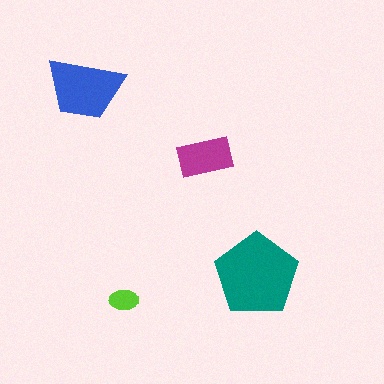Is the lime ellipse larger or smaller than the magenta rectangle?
Smaller.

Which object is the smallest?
The lime ellipse.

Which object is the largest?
The teal pentagon.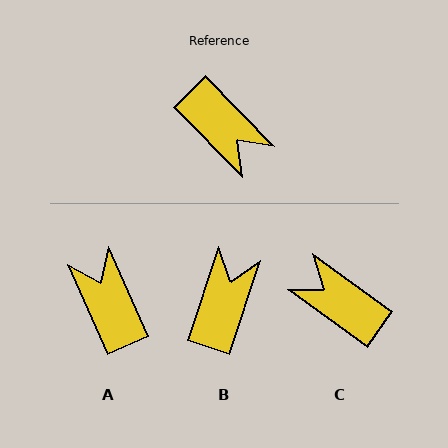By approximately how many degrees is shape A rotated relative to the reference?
Approximately 159 degrees counter-clockwise.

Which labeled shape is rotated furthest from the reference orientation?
C, about 170 degrees away.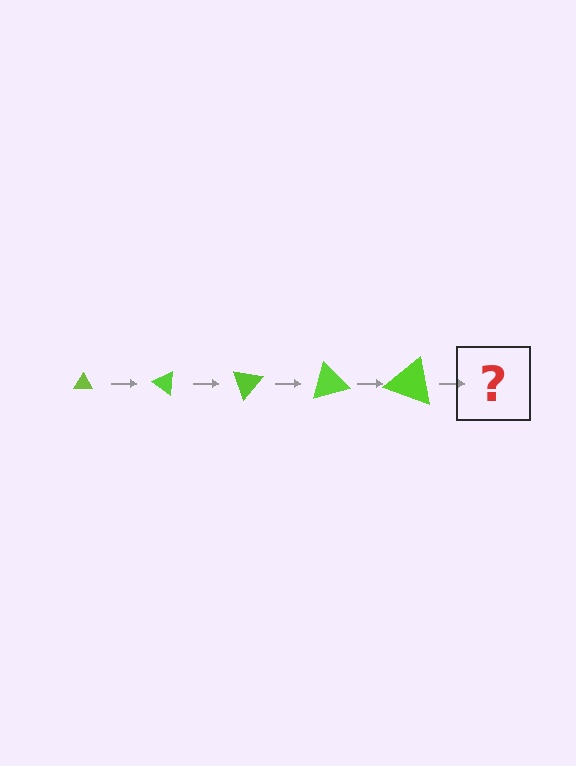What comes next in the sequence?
The next element should be a triangle, larger than the previous one and rotated 175 degrees from the start.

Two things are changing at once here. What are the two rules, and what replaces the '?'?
The two rules are that the triangle grows larger each step and it rotates 35 degrees each step. The '?' should be a triangle, larger than the previous one and rotated 175 degrees from the start.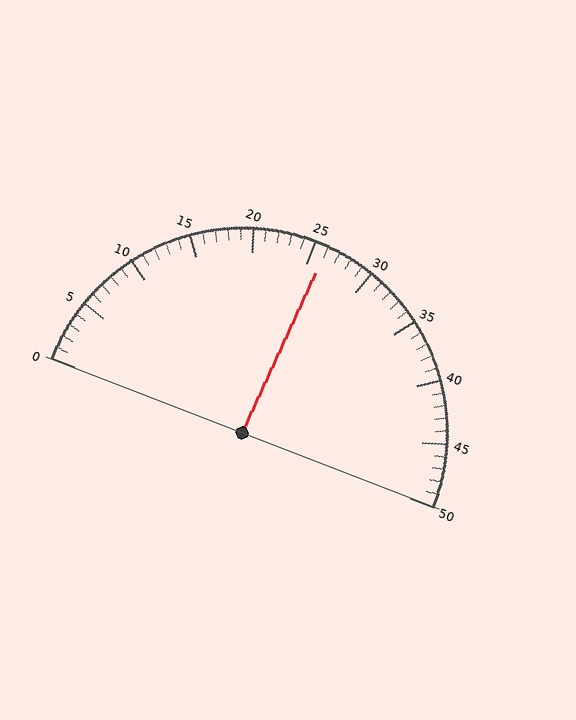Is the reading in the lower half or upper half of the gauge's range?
The reading is in the upper half of the range (0 to 50).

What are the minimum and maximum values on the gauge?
The gauge ranges from 0 to 50.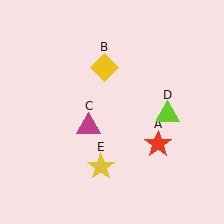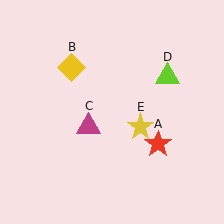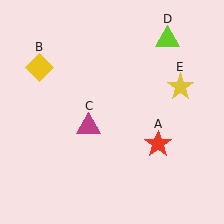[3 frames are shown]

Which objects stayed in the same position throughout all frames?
Red star (object A) and magenta triangle (object C) remained stationary.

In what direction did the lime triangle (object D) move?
The lime triangle (object D) moved up.